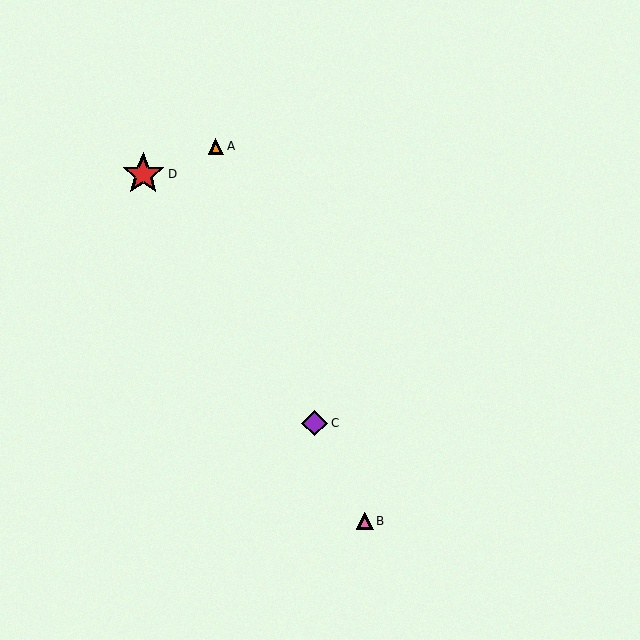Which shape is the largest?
The red star (labeled D) is the largest.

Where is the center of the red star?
The center of the red star is at (143, 174).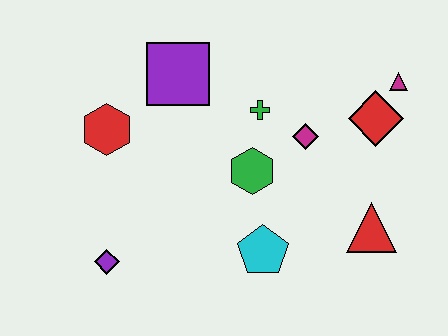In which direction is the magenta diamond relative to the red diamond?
The magenta diamond is to the left of the red diamond.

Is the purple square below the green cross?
No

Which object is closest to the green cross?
The magenta diamond is closest to the green cross.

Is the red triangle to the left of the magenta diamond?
No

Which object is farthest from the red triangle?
The red hexagon is farthest from the red triangle.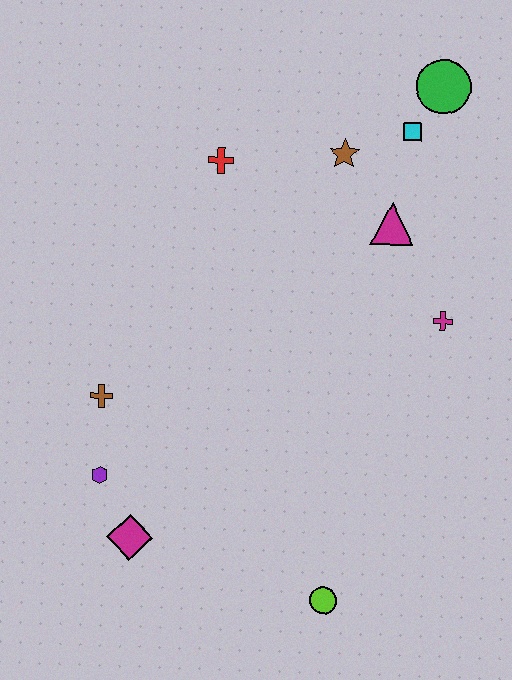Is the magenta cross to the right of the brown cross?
Yes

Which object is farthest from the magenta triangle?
The magenta diamond is farthest from the magenta triangle.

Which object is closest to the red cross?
The brown star is closest to the red cross.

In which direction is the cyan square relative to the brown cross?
The cyan square is to the right of the brown cross.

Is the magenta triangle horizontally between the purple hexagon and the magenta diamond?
No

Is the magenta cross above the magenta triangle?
No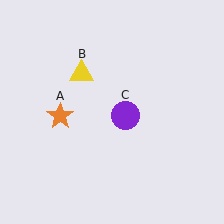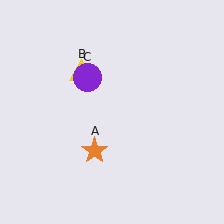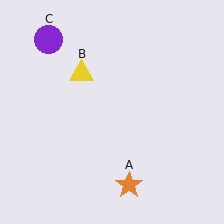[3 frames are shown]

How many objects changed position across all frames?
2 objects changed position: orange star (object A), purple circle (object C).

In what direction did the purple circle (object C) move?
The purple circle (object C) moved up and to the left.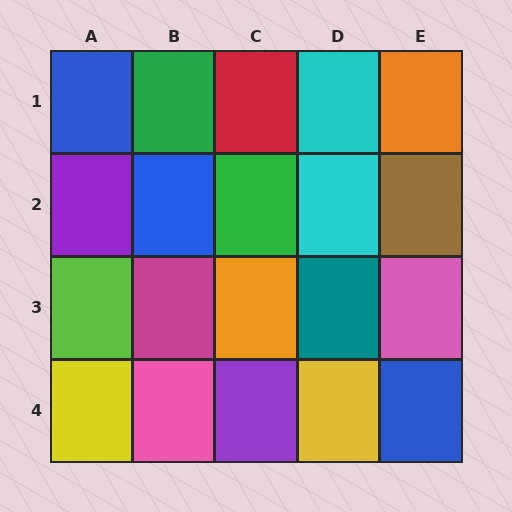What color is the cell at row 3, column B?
Magenta.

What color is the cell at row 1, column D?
Cyan.